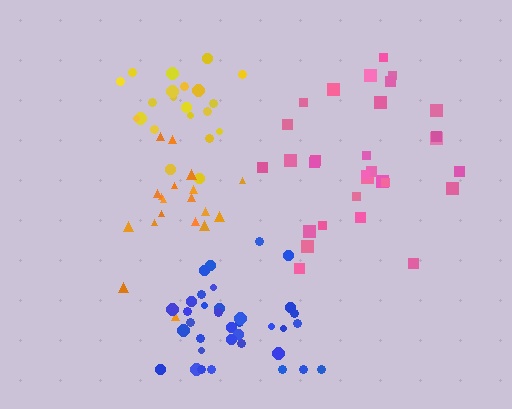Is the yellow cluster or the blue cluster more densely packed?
Blue.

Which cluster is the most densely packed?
Blue.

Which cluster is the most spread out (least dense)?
Pink.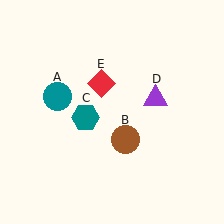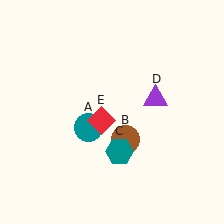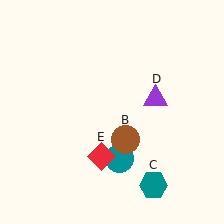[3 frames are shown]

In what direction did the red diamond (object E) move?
The red diamond (object E) moved down.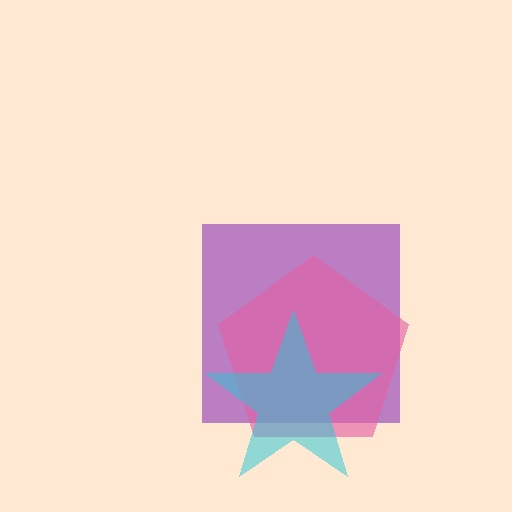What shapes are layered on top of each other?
The layered shapes are: a purple square, a pink pentagon, a cyan star.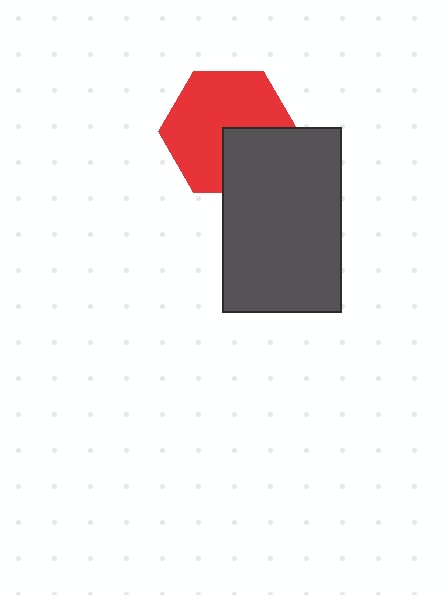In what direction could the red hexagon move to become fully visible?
The red hexagon could move toward the upper-left. That would shift it out from behind the dark gray rectangle entirely.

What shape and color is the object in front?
The object in front is a dark gray rectangle.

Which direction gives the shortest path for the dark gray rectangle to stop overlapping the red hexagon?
Moving toward the lower-right gives the shortest separation.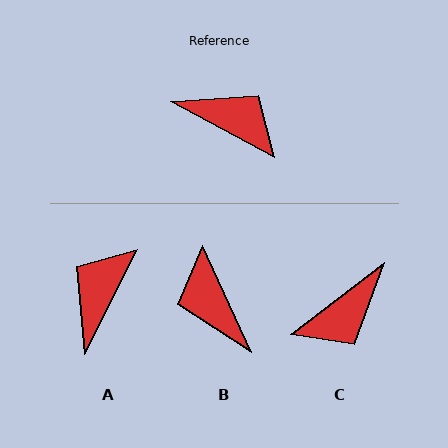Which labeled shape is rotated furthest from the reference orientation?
B, about 143 degrees away.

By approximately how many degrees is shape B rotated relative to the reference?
Approximately 143 degrees counter-clockwise.